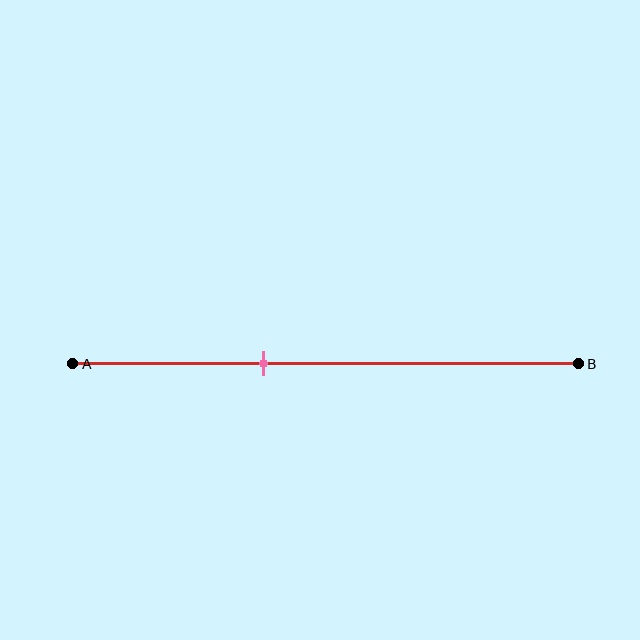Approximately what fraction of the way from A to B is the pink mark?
The pink mark is approximately 40% of the way from A to B.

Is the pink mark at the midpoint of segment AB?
No, the mark is at about 40% from A, not at the 50% midpoint.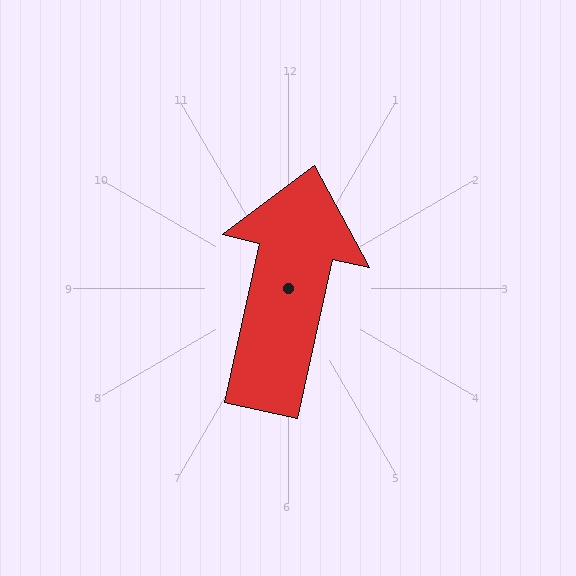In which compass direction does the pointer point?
North.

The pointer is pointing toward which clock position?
Roughly 12 o'clock.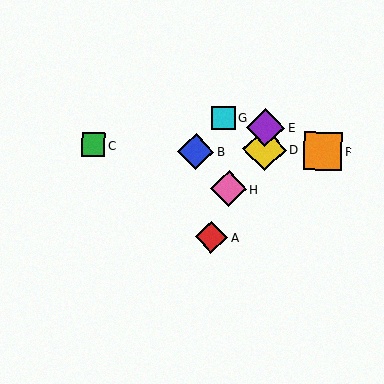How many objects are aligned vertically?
2 objects (D, E) are aligned vertically.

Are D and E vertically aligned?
Yes, both are at x≈265.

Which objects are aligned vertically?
Objects D, E are aligned vertically.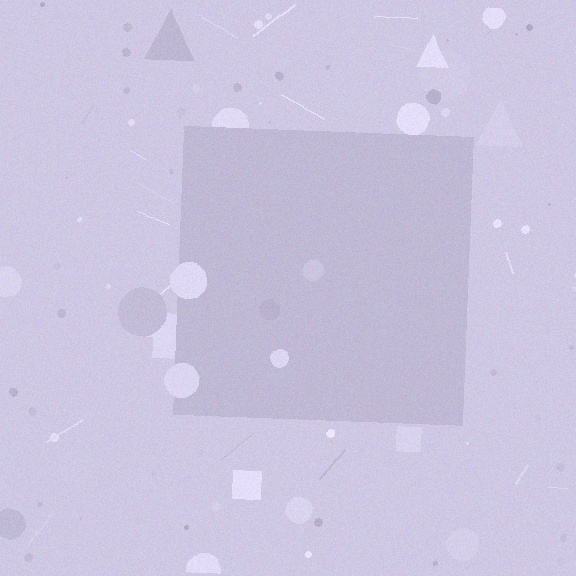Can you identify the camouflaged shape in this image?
The camouflaged shape is a square.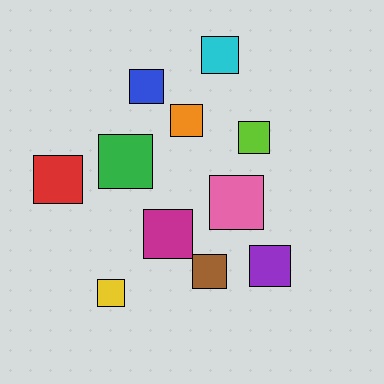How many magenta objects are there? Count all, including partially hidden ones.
There is 1 magenta object.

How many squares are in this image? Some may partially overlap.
There are 11 squares.